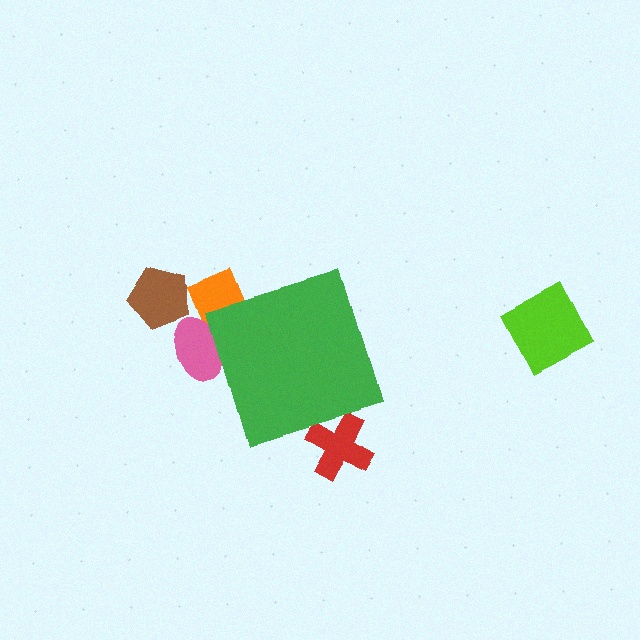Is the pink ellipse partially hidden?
Yes, the pink ellipse is partially hidden behind the green diamond.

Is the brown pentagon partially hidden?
No, the brown pentagon is fully visible.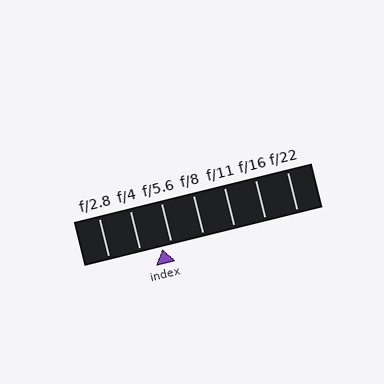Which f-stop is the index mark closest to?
The index mark is closest to f/5.6.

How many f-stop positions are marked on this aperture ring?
There are 7 f-stop positions marked.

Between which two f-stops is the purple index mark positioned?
The index mark is between f/4 and f/5.6.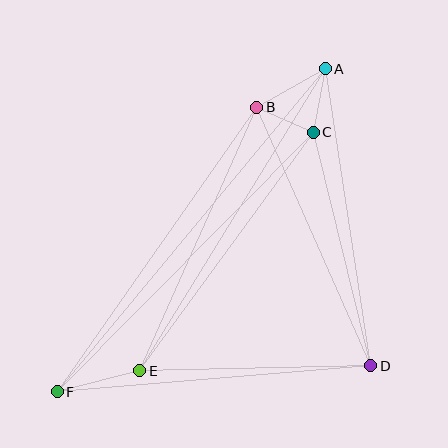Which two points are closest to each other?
Points B and C are closest to each other.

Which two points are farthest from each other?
Points A and F are farthest from each other.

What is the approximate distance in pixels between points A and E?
The distance between A and E is approximately 354 pixels.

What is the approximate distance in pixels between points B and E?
The distance between B and E is approximately 288 pixels.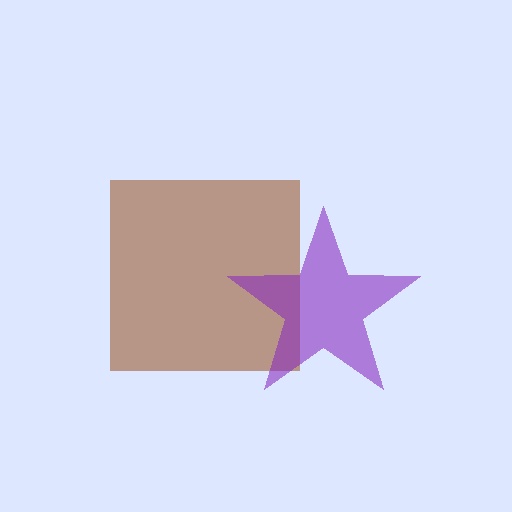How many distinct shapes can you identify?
There are 2 distinct shapes: a brown square, a purple star.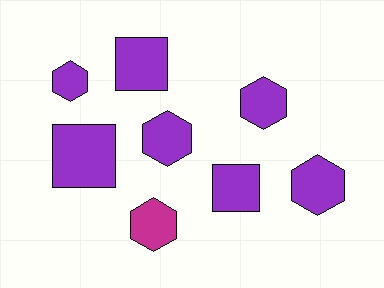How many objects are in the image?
There are 8 objects.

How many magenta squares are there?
There are no magenta squares.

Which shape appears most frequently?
Hexagon, with 5 objects.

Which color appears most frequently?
Purple, with 7 objects.